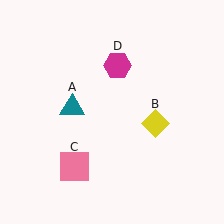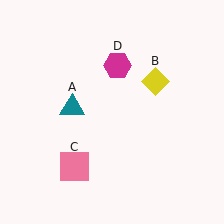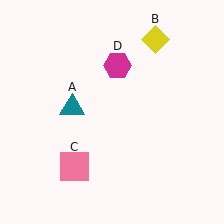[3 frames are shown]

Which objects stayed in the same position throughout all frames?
Teal triangle (object A) and pink square (object C) and magenta hexagon (object D) remained stationary.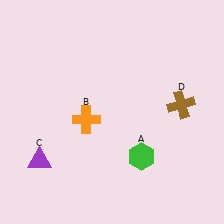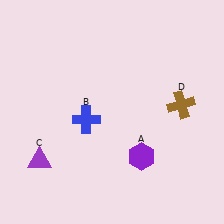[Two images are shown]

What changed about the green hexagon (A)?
In Image 1, A is green. In Image 2, it changed to purple.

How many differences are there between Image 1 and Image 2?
There are 2 differences between the two images.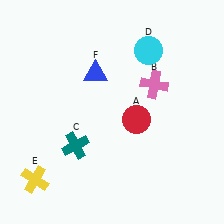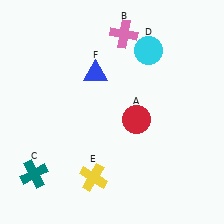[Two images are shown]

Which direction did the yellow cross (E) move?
The yellow cross (E) moved right.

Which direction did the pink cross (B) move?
The pink cross (B) moved up.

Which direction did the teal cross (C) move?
The teal cross (C) moved left.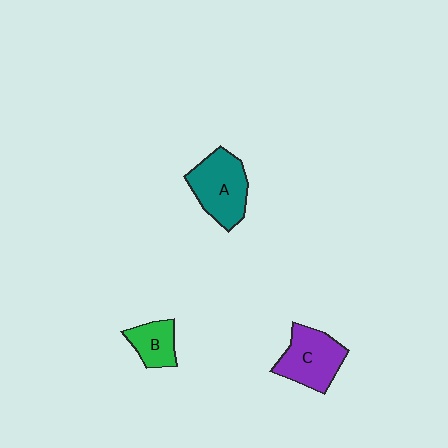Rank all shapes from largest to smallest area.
From largest to smallest: A (teal), C (purple), B (green).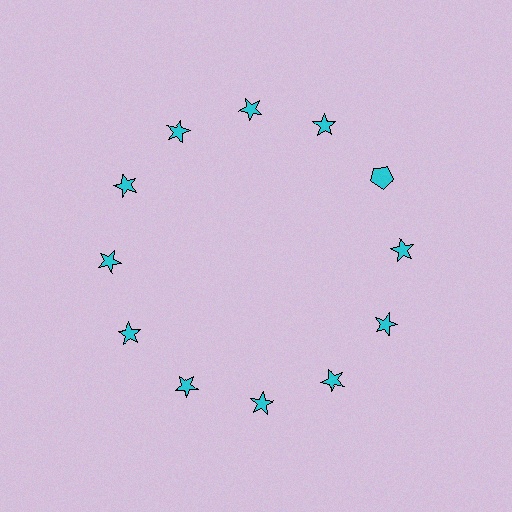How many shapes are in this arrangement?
There are 12 shapes arranged in a ring pattern.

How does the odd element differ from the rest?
It has a different shape: pentagon instead of star.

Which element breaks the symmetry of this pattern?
The cyan pentagon at roughly the 2 o'clock position breaks the symmetry. All other shapes are cyan stars.